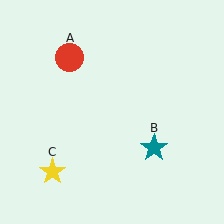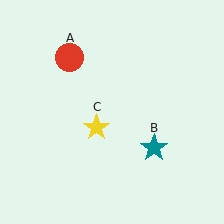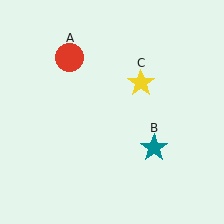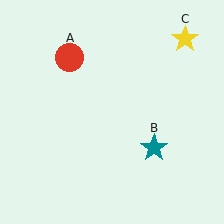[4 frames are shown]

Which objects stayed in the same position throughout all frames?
Red circle (object A) and teal star (object B) remained stationary.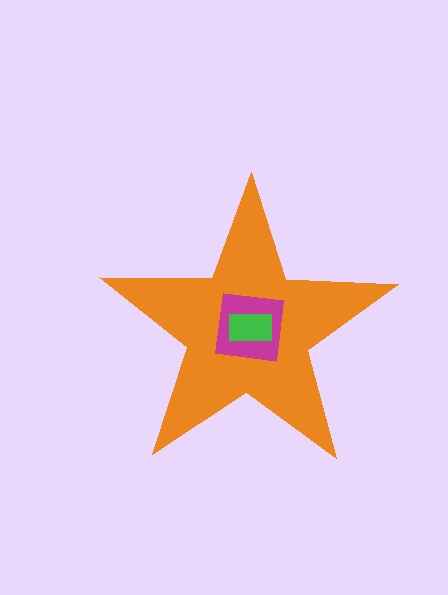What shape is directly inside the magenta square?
The green rectangle.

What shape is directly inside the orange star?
The magenta square.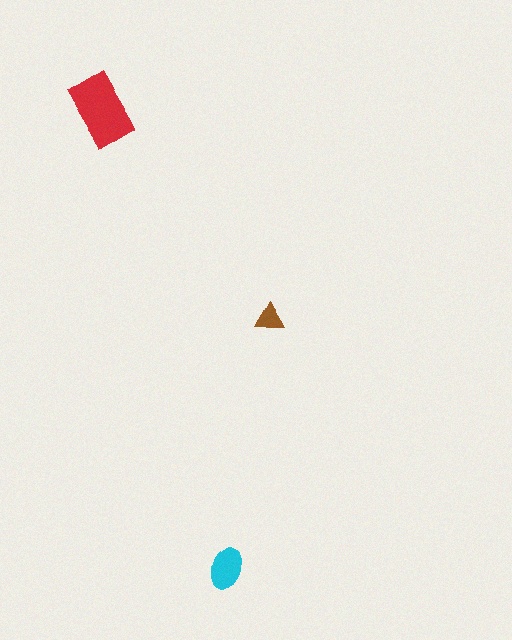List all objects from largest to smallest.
The red rectangle, the cyan ellipse, the brown triangle.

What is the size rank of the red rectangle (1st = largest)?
1st.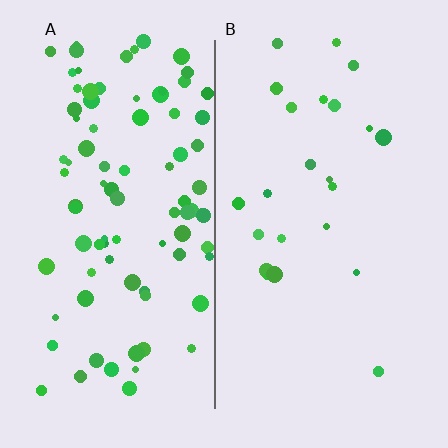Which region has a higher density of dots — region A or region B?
A (the left).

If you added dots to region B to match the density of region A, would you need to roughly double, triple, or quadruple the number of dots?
Approximately quadruple.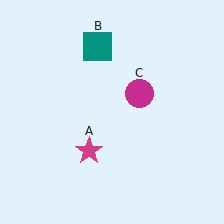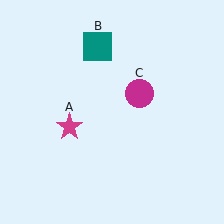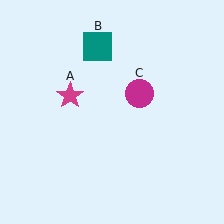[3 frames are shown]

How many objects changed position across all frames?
1 object changed position: magenta star (object A).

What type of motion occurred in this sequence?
The magenta star (object A) rotated clockwise around the center of the scene.